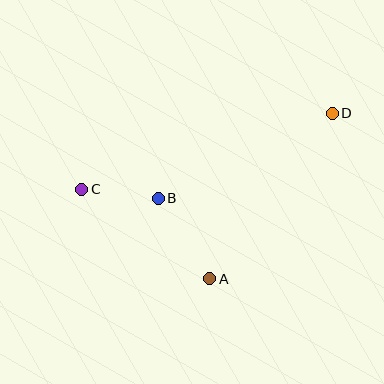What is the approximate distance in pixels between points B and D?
The distance between B and D is approximately 194 pixels.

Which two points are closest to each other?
Points B and C are closest to each other.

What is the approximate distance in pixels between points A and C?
The distance between A and C is approximately 156 pixels.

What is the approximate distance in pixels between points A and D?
The distance between A and D is approximately 206 pixels.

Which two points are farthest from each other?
Points C and D are farthest from each other.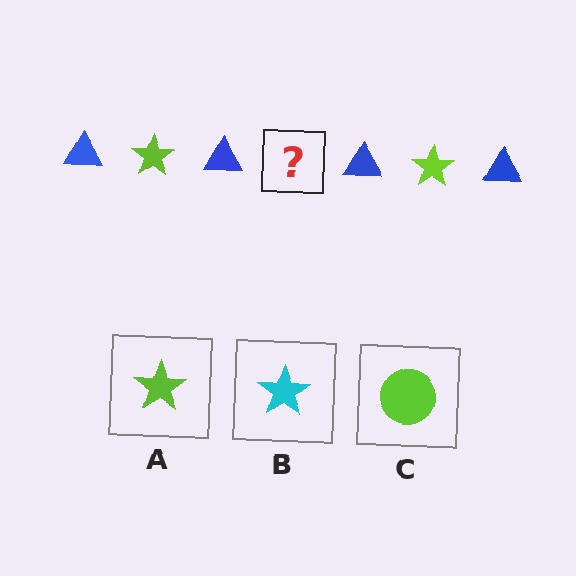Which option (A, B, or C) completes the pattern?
A.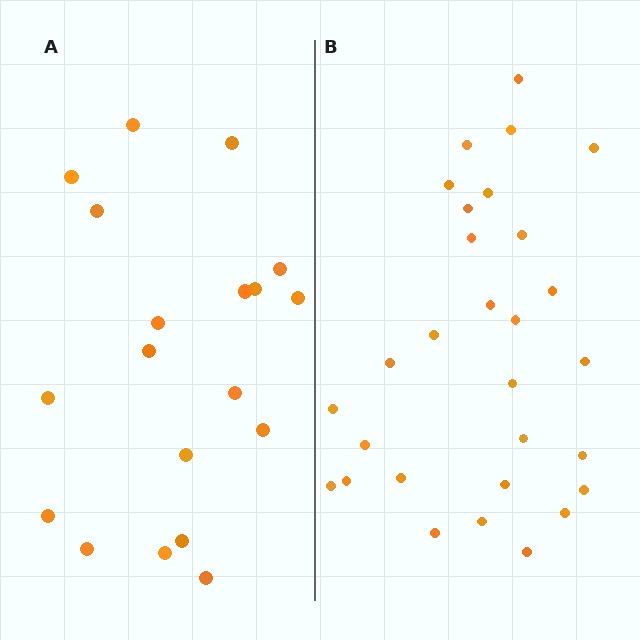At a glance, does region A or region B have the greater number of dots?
Region B (the right region) has more dots.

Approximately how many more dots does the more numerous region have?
Region B has roughly 10 or so more dots than region A.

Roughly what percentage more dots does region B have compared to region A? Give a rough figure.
About 55% more.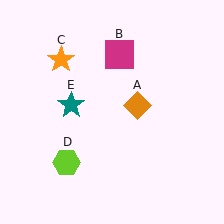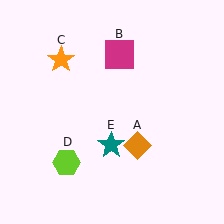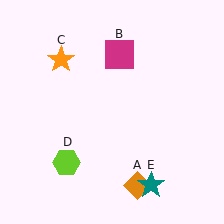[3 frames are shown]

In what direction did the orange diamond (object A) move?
The orange diamond (object A) moved down.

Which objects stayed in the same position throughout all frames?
Magenta square (object B) and orange star (object C) and lime hexagon (object D) remained stationary.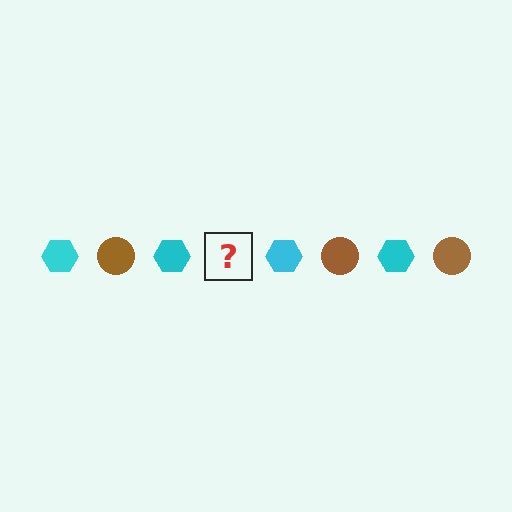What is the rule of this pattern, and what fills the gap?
The rule is that the pattern alternates between cyan hexagon and brown circle. The gap should be filled with a brown circle.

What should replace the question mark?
The question mark should be replaced with a brown circle.